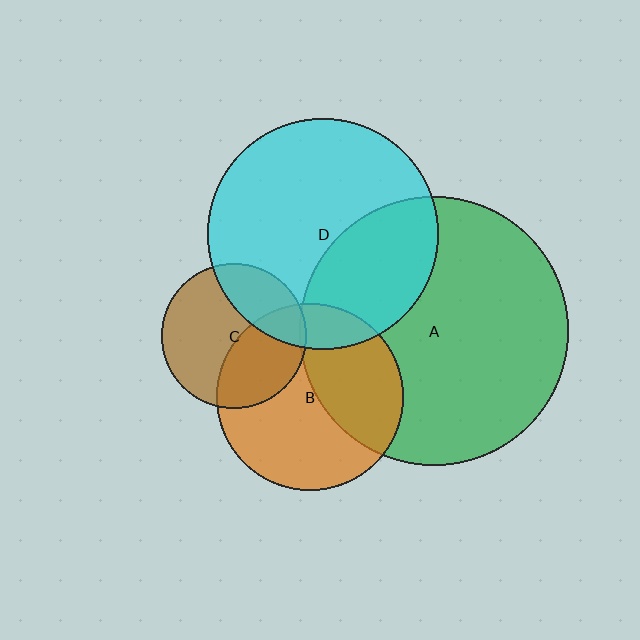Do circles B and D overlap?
Yes.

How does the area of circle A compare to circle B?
Approximately 2.1 times.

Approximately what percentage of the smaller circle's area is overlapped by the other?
Approximately 15%.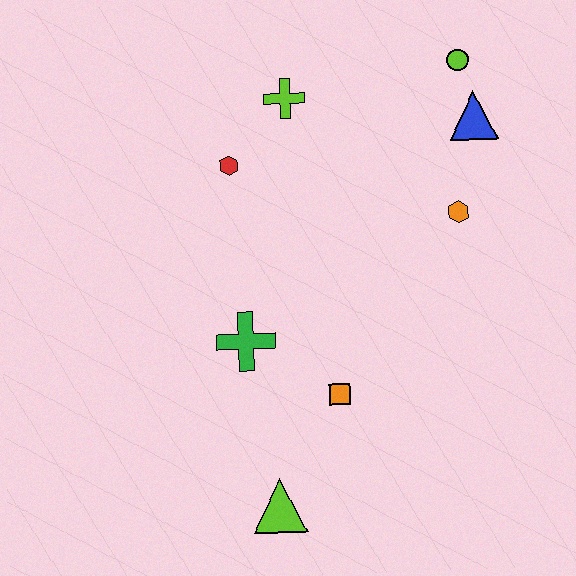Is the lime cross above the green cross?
Yes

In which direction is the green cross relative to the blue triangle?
The green cross is to the left of the blue triangle.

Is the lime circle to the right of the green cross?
Yes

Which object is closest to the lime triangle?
The orange square is closest to the lime triangle.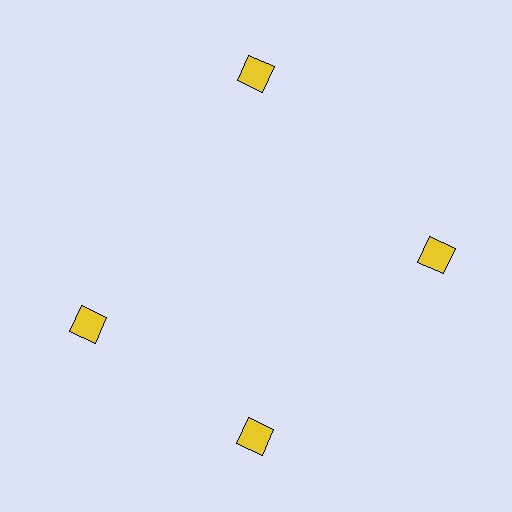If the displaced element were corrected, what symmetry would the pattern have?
It would have 4-fold rotational symmetry — the pattern would map onto itself every 90 degrees.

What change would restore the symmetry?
The symmetry would be restored by rotating it back into even spacing with its neighbors so that all 4 squares sit at equal angles and equal distance from the center.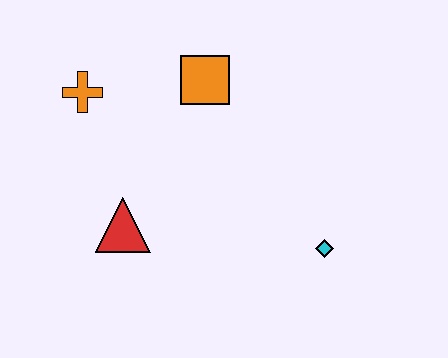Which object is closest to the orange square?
The orange cross is closest to the orange square.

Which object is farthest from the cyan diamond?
The orange cross is farthest from the cyan diamond.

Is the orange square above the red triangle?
Yes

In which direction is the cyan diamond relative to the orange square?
The cyan diamond is below the orange square.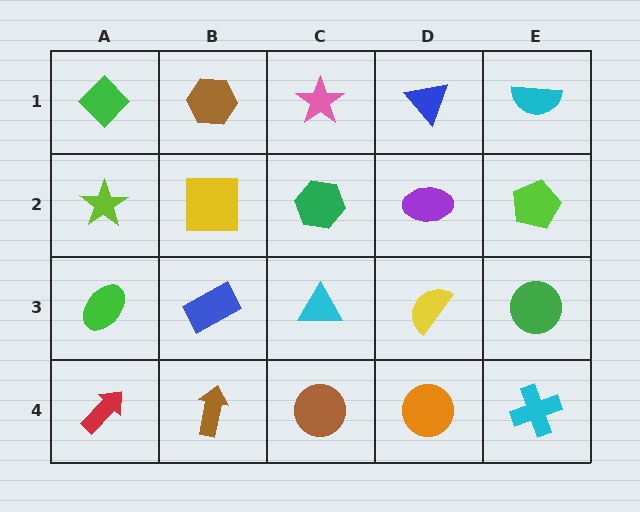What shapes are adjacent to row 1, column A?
A lime star (row 2, column A), a brown hexagon (row 1, column B).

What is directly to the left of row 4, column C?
A brown arrow.